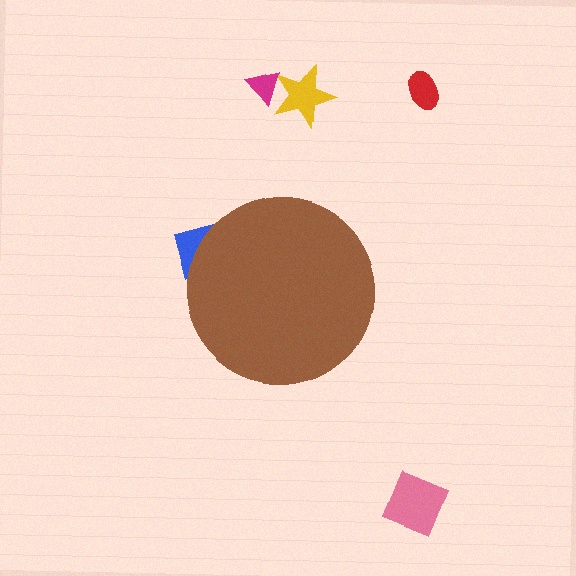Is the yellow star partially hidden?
No, the yellow star is fully visible.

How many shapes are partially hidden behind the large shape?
1 shape is partially hidden.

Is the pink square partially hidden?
No, the pink square is fully visible.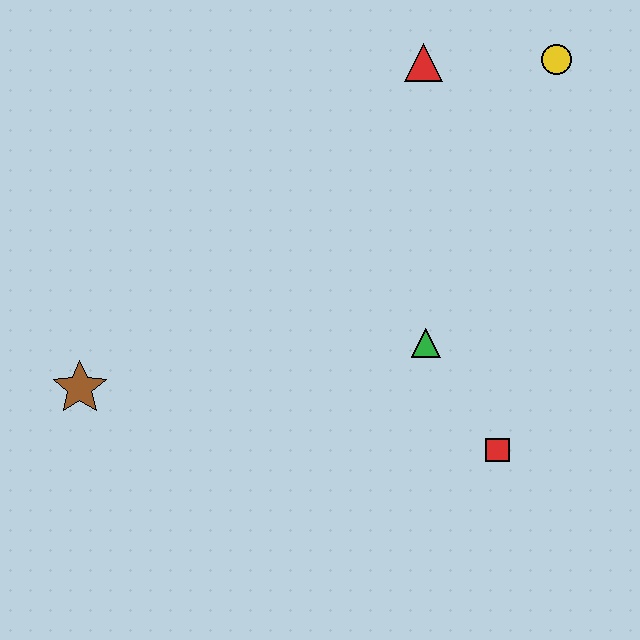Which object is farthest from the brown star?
The yellow circle is farthest from the brown star.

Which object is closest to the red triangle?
The yellow circle is closest to the red triangle.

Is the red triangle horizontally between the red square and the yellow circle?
No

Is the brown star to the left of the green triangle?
Yes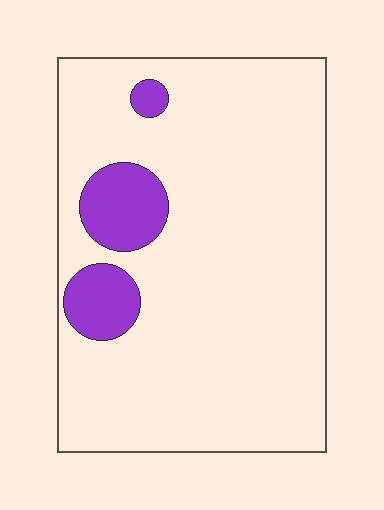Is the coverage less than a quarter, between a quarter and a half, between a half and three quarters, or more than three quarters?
Less than a quarter.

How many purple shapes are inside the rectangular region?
3.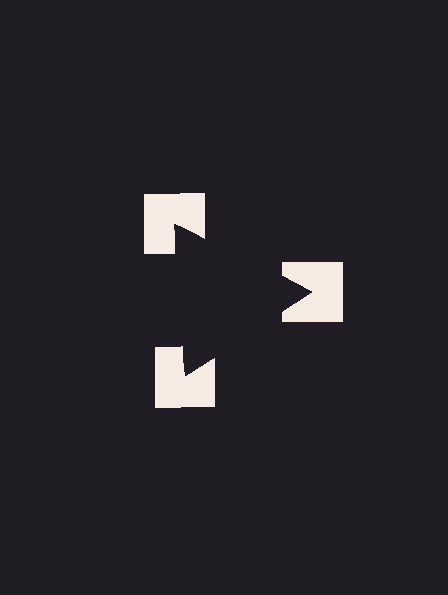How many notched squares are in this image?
There are 3 — one at each vertex of the illusory triangle.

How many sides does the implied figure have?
3 sides.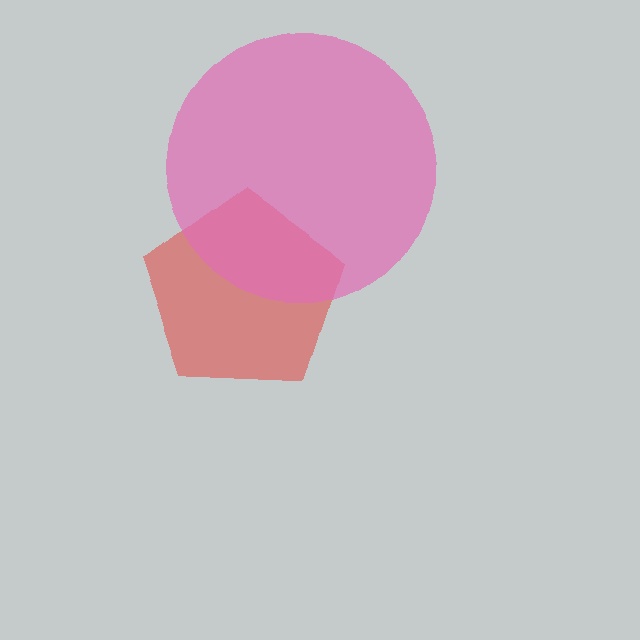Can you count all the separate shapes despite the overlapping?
Yes, there are 2 separate shapes.